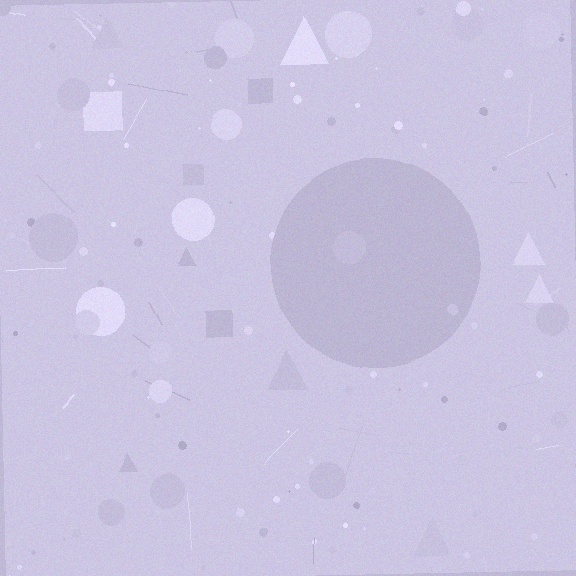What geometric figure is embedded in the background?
A circle is embedded in the background.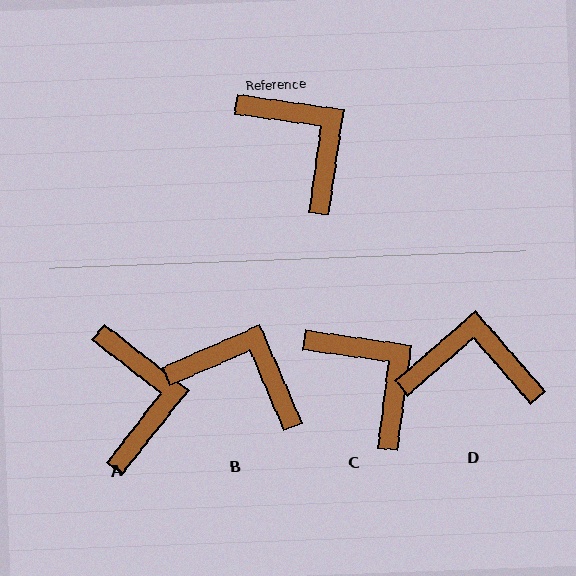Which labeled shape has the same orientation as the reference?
C.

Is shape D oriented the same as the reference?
No, it is off by about 49 degrees.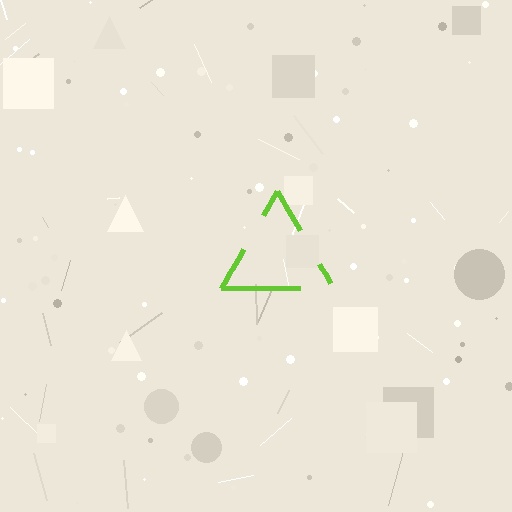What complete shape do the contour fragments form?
The contour fragments form a triangle.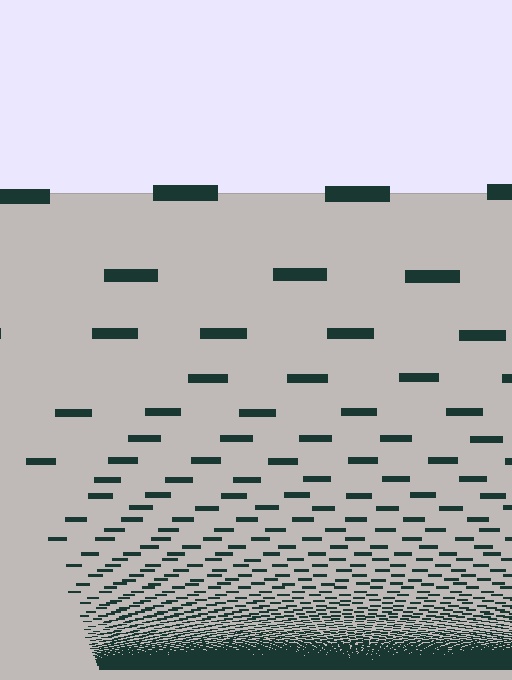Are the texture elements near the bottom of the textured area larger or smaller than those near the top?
Smaller. The gradient is inverted — elements near the bottom are smaller and denser.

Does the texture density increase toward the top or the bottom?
Density increases toward the bottom.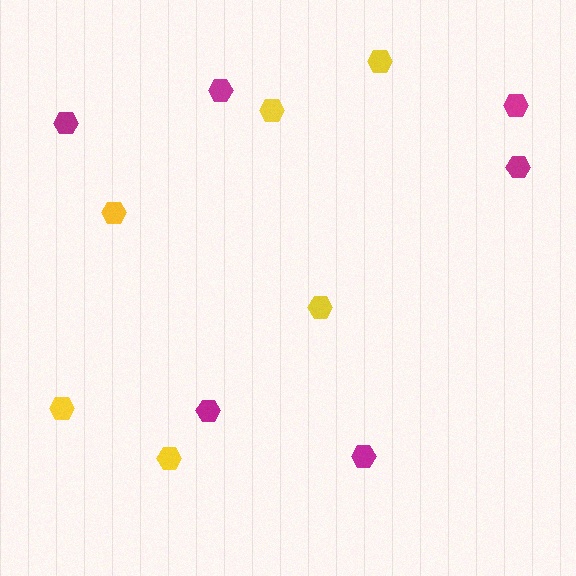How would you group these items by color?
There are 2 groups: one group of yellow hexagons (6) and one group of magenta hexagons (6).